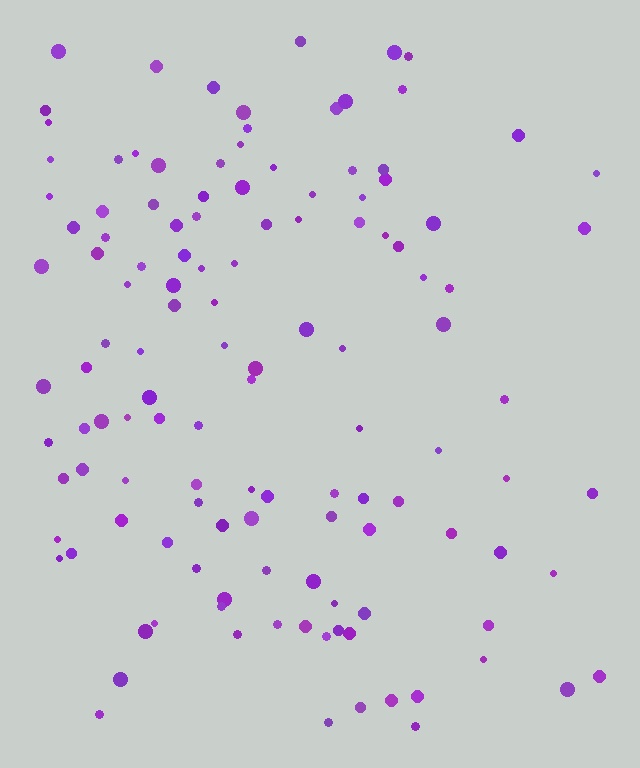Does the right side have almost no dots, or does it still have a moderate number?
Still a moderate number, just noticeably fewer than the left.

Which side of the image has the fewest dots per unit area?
The right.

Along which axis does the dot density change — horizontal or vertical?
Horizontal.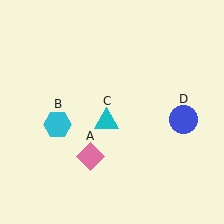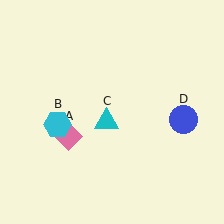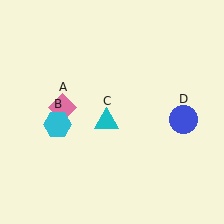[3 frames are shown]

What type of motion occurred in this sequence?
The pink diamond (object A) rotated clockwise around the center of the scene.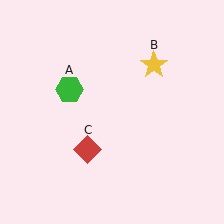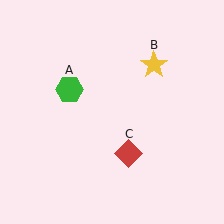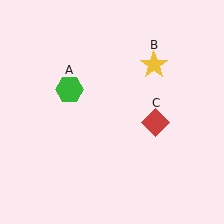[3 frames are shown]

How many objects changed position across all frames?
1 object changed position: red diamond (object C).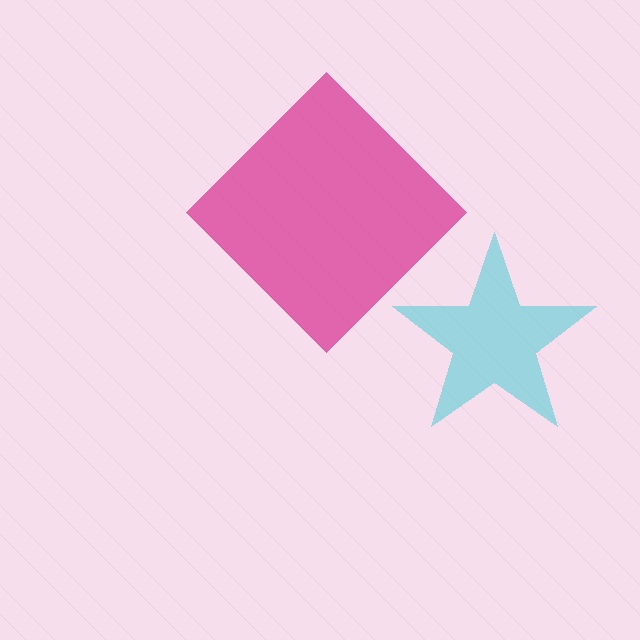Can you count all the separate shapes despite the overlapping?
Yes, there are 2 separate shapes.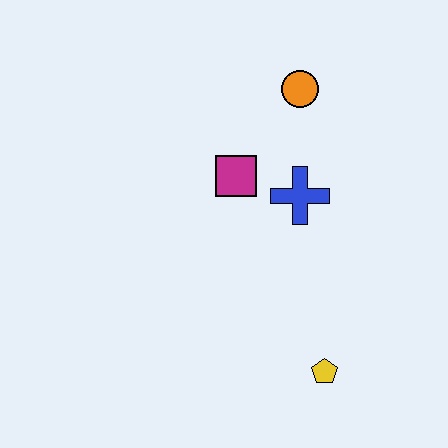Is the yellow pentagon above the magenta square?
No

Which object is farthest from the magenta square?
The yellow pentagon is farthest from the magenta square.